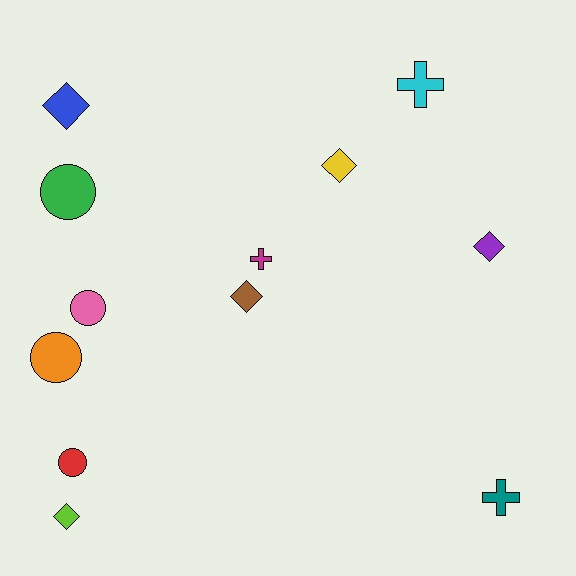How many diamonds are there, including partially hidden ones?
There are 5 diamonds.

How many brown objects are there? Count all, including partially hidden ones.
There is 1 brown object.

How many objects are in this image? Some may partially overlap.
There are 12 objects.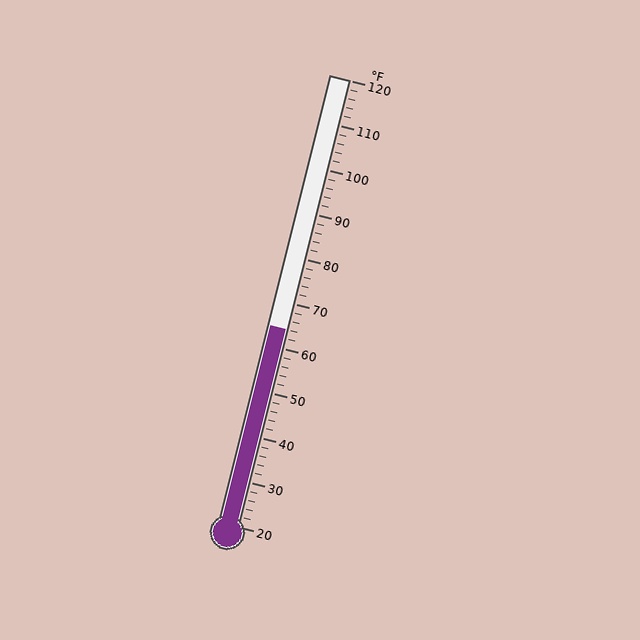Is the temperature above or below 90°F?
The temperature is below 90°F.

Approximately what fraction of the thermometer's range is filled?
The thermometer is filled to approximately 45% of its range.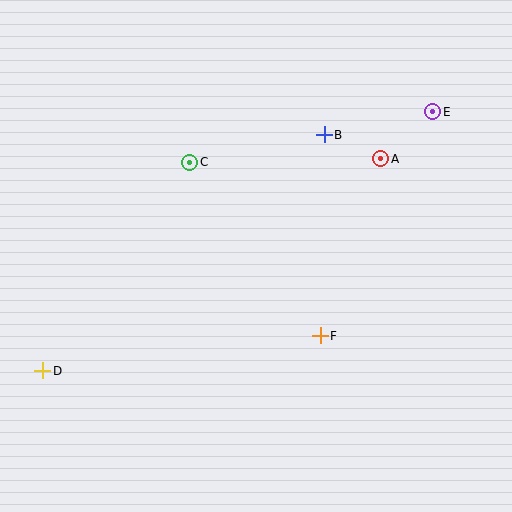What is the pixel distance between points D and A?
The distance between D and A is 399 pixels.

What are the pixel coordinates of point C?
Point C is at (190, 162).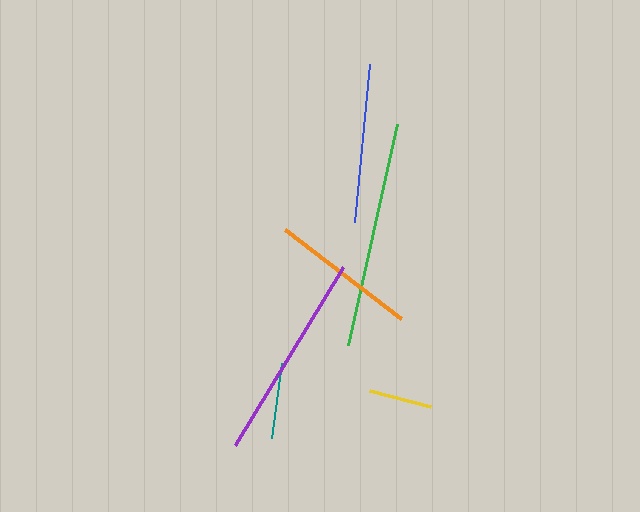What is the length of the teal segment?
The teal segment is approximately 75 pixels long.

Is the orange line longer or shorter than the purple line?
The purple line is longer than the orange line.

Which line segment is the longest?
The green line is the longest at approximately 226 pixels.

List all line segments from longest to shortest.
From longest to shortest: green, purple, blue, orange, teal, yellow.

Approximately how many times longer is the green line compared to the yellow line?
The green line is approximately 3.6 times the length of the yellow line.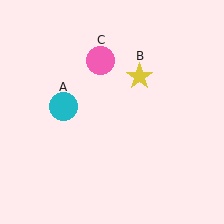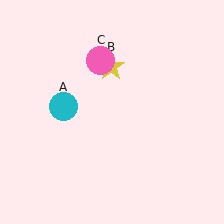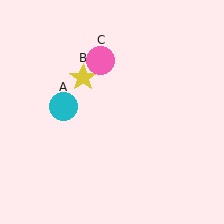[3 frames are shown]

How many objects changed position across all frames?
1 object changed position: yellow star (object B).